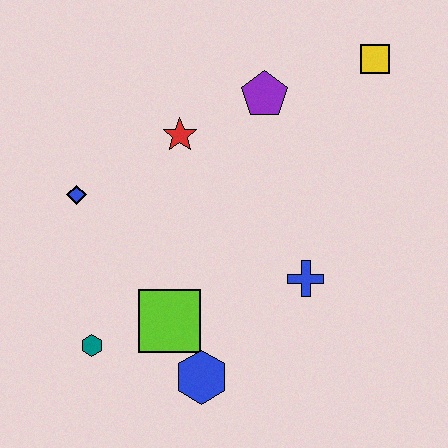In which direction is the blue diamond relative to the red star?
The blue diamond is to the left of the red star.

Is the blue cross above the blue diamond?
No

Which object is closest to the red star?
The purple pentagon is closest to the red star.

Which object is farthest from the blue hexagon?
The yellow square is farthest from the blue hexagon.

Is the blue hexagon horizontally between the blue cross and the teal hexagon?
Yes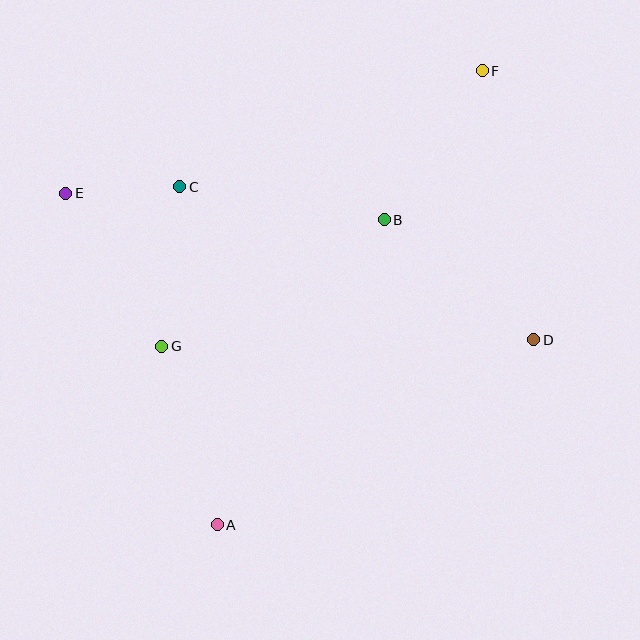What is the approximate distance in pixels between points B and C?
The distance between B and C is approximately 207 pixels.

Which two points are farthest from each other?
Points A and F are farthest from each other.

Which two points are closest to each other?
Points C and E are closest to each other.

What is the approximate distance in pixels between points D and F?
The distance between D and F is approximately 274 pixels.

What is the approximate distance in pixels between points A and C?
The distance between A and C is approximately 341 pixels.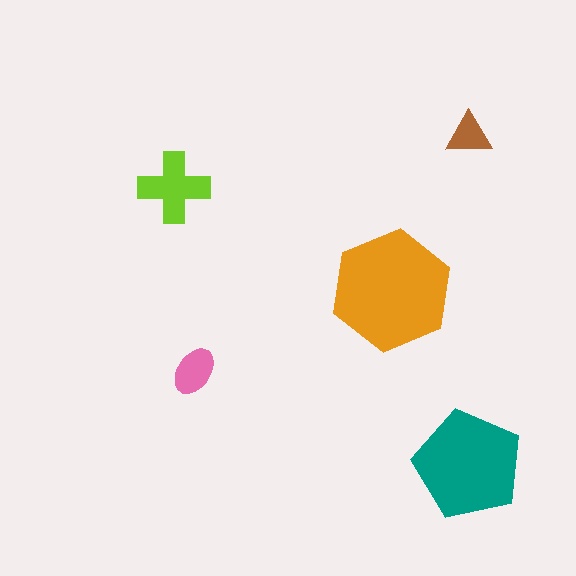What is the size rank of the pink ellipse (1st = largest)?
4th.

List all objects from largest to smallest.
The orange hexagon, the teal pentagon, the lime cross, the pink ellipse, the brown triangle.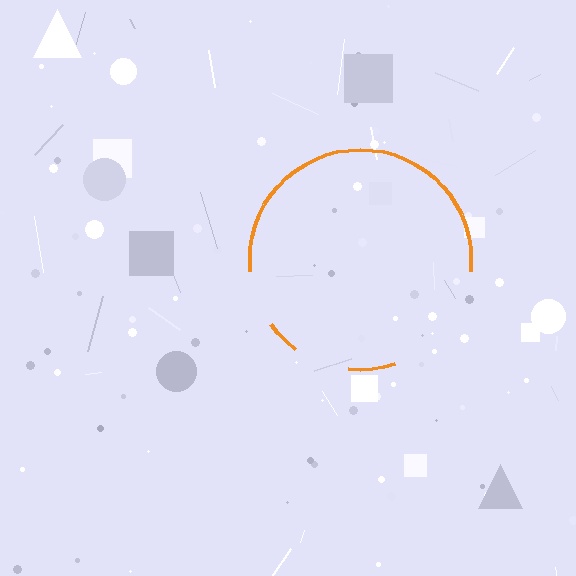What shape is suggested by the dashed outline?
The dashed outline suggests a circle.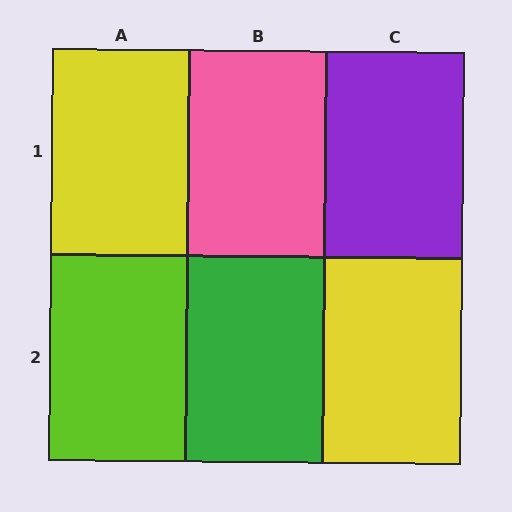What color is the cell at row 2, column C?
Yellow.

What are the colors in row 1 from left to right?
Yellow, pink, purple.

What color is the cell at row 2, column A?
Lime.